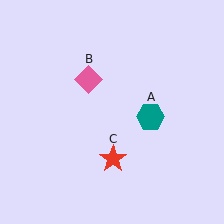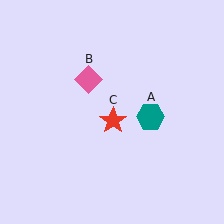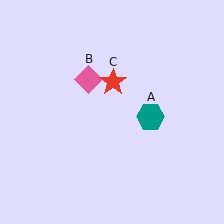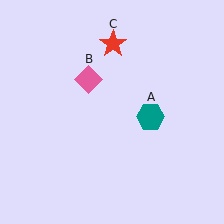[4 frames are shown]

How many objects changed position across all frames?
1 object changed position: red star (object C).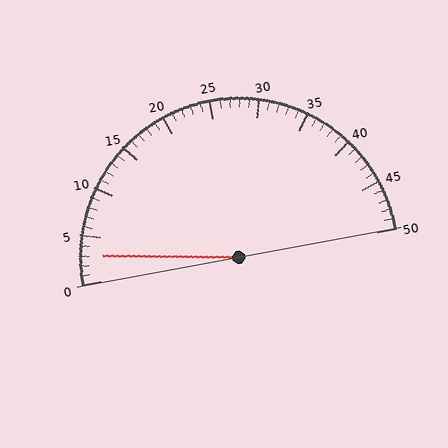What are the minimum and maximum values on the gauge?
The gauge ranges from 0 to 50.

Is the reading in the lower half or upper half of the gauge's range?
The reading is in the lower half of the range (0 to 50).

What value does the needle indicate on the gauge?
The needle indicates approximately 3.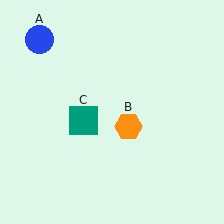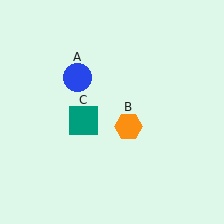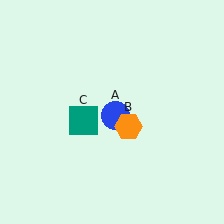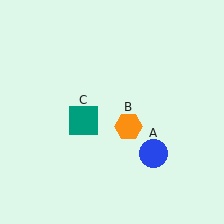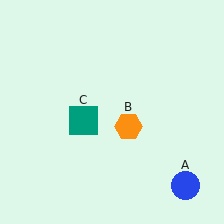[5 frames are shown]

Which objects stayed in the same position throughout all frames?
Orange hexagon (object B) and teal square (object C) remained stationary.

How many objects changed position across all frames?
1 object changed position: blue circle (object A).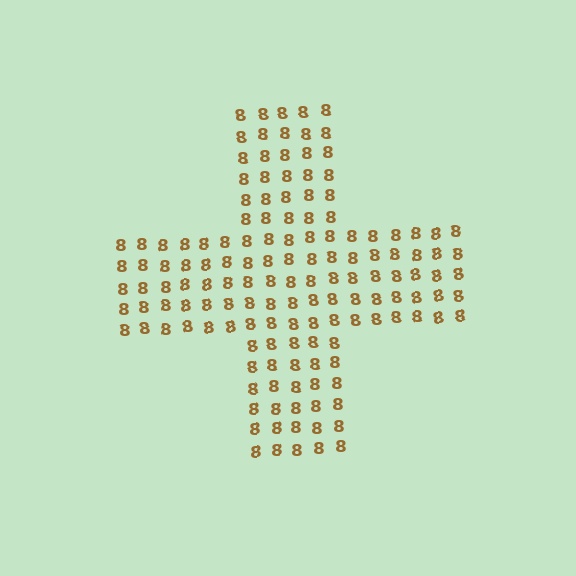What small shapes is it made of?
It is made of small digit 8's.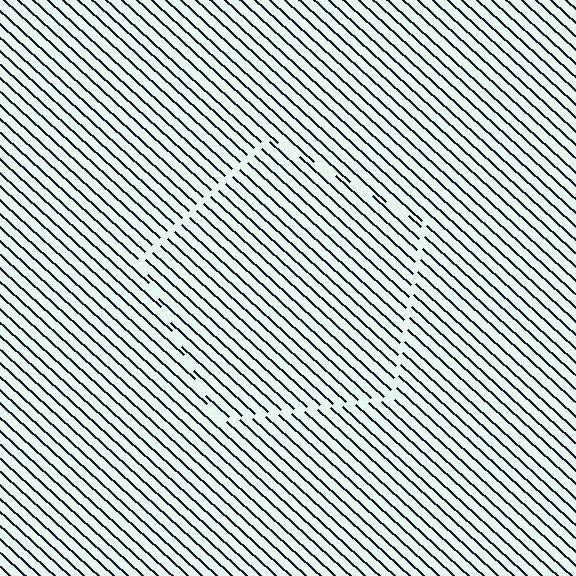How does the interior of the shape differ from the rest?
The interior of the shape contains the same grating, shifted by half a period — the contour is defined by the phase discontinuity where line-ends from the inner and outer gratings abut.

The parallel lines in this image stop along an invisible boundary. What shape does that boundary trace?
An illusory pentagon. The interior of the shape contains the same grating, shifted by half a period — the contour is defined by the phase discontinuity where line-ends from the inner and outer gratings abut.